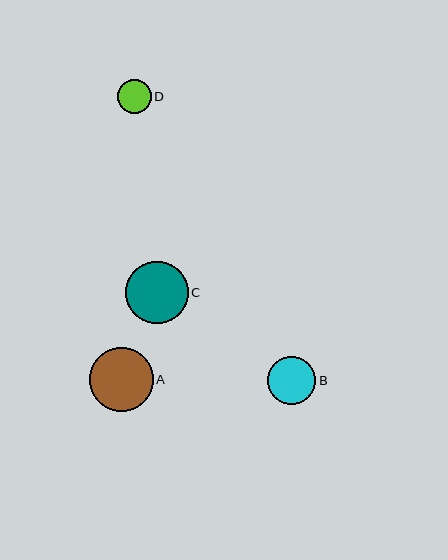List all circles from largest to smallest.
From largest to smallest: A, C, B, D.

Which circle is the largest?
Circle A is the largest with a size of approximately 64 pixels.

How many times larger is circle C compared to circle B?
Circle C is approximately 1.3 times the size of circle B.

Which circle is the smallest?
Circle D is the smallest with a size of approximately 34 pixels.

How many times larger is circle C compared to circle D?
Circle C is approximately 1.8 times the size of circle D.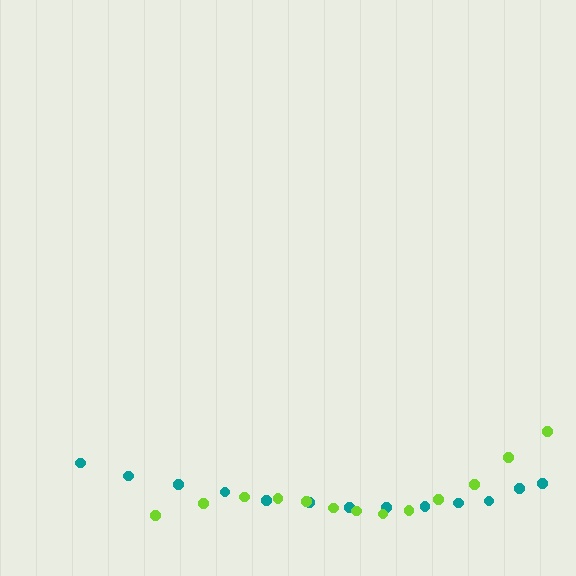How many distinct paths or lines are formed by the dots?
There are 2 distinct paths.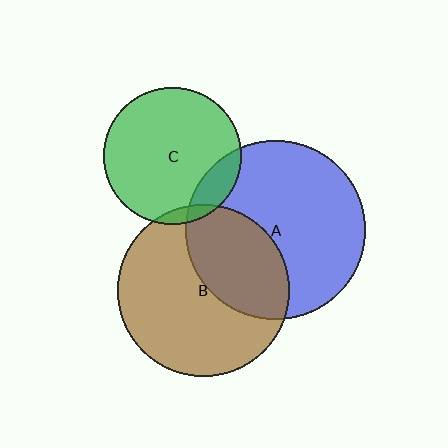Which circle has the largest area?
Circle A (blue).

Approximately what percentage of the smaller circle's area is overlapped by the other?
Approximately 5%.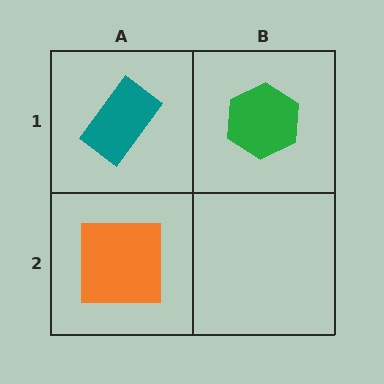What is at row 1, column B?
A green hexagon.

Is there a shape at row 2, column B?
No, that cell is empty.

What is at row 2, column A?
An orange square.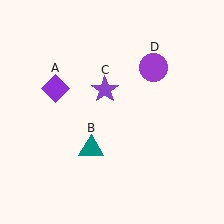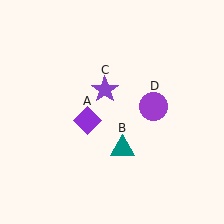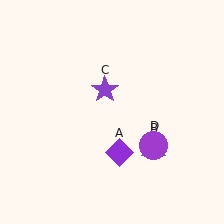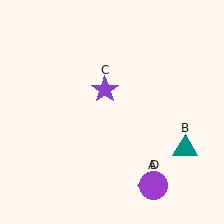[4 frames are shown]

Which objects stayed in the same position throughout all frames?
Purple star (object C) remained stationary.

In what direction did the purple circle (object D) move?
The purple circle (object D) moved down.